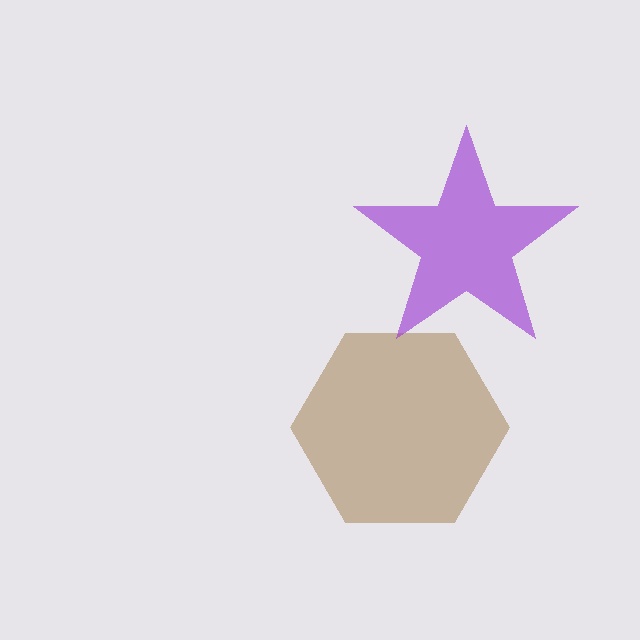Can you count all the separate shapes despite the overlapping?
Yes, there are 2 separate shapes.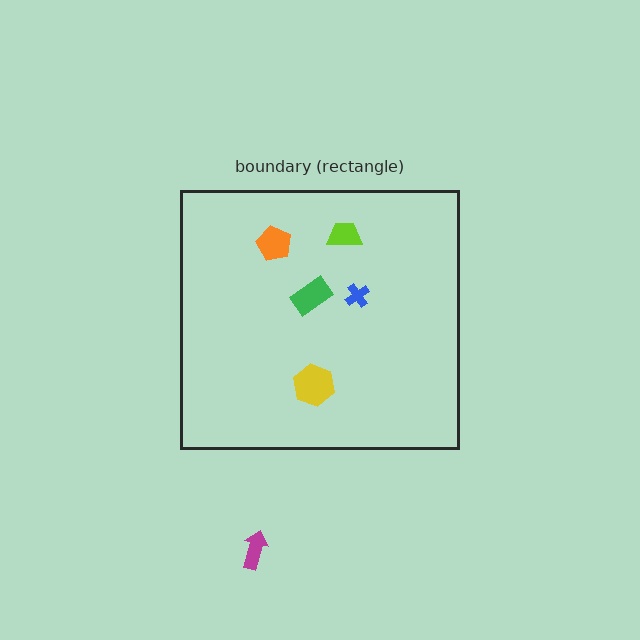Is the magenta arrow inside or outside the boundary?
Outside.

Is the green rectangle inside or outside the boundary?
Inside.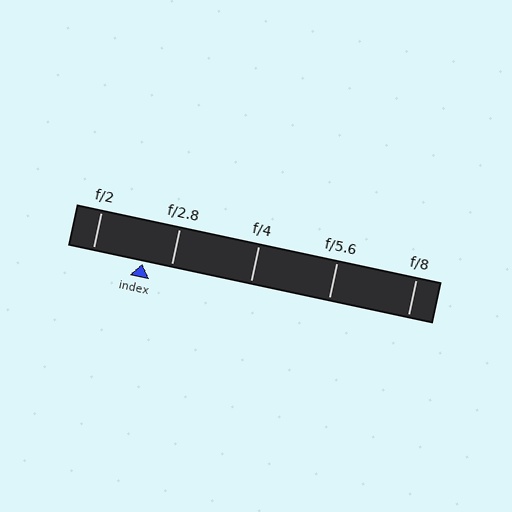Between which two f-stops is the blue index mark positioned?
The index mark is between f/2 and f/2.8.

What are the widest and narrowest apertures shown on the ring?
The widest aperture shown is f/2 and the narrowest is f/8.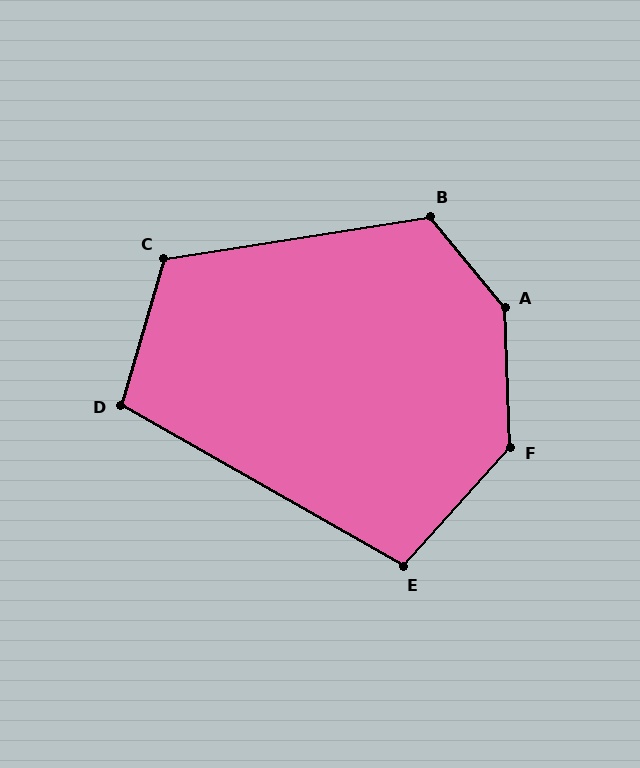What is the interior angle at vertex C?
Approximately 115 degrees (obtuse).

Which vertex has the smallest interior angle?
E, at approximately 102 degrees.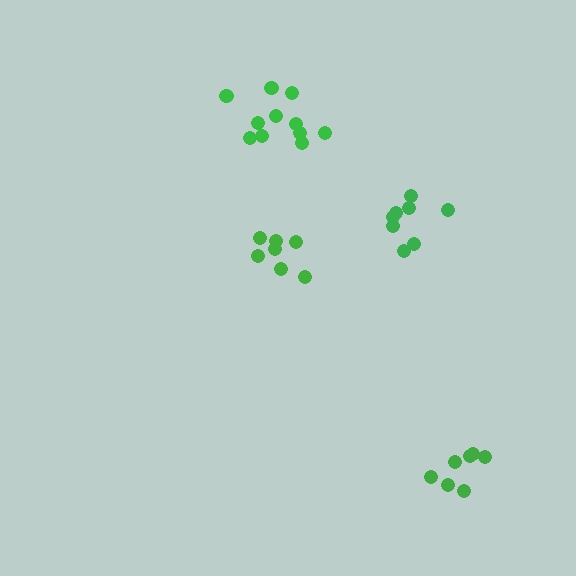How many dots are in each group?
Group 1: 7 dots, Group 2: 7 dots, Group 3: 11 dots, Group 4: 8 dots (33 total).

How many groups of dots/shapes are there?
There are 4 groups.